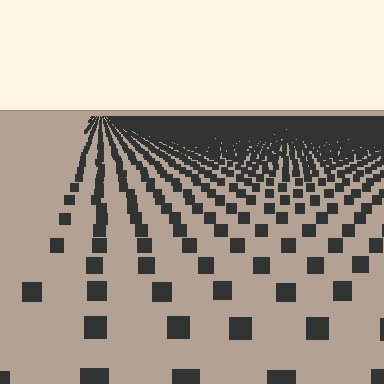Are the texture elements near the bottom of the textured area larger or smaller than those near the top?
Larger. Near the bottom, elements are closer to the viewer and appear at a bigger on-screen size.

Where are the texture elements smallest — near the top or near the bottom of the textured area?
Near the top.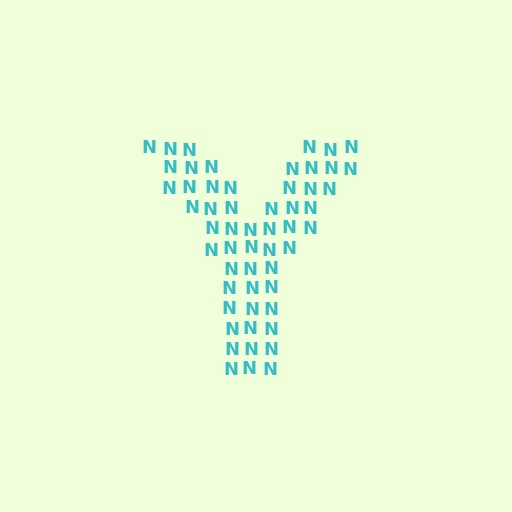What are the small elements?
The small elements are letter N's.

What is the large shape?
The large shape is the letter Y.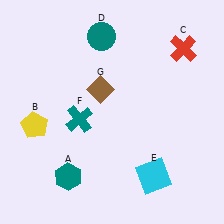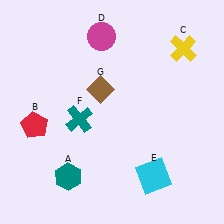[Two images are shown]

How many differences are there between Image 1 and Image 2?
There are 3 differences between the two images.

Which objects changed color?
B changed from yellow to red. C changed from red to yellow. D changed from teal to magenta.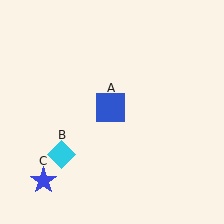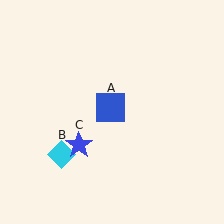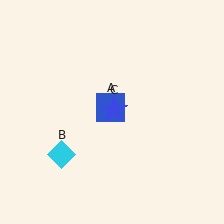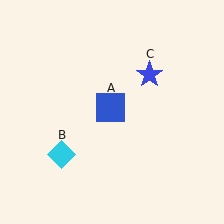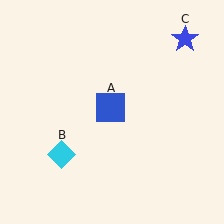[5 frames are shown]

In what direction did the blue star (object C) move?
The blue star (object C) moved up and to the right.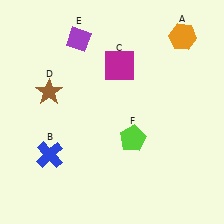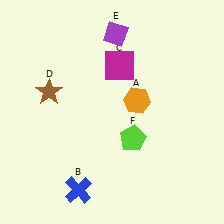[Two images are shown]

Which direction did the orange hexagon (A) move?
The orange hexagon (A) moved down.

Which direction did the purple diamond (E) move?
The purple diamond (E) moved right.